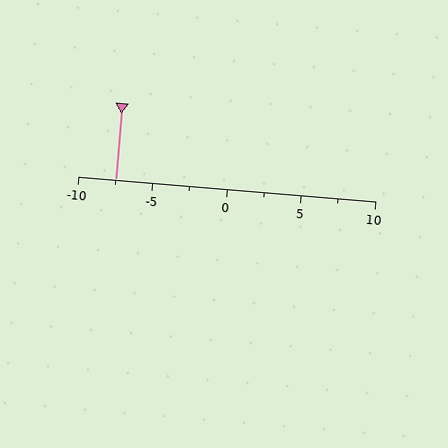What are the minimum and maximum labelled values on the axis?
The axis runs from -10 to 10.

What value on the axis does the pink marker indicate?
The marker indicates approximately -7.5.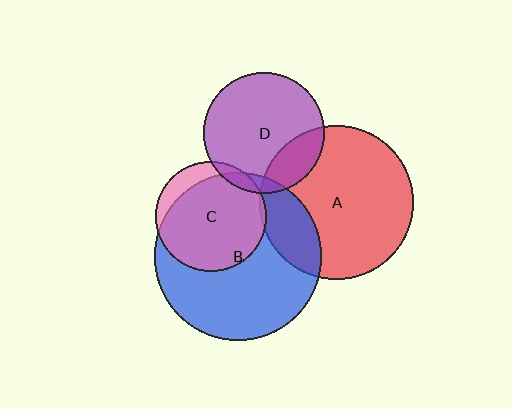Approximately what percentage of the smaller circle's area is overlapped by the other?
Approximately 5%.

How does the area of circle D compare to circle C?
Approximately 1.2 times.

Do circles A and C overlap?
Yes.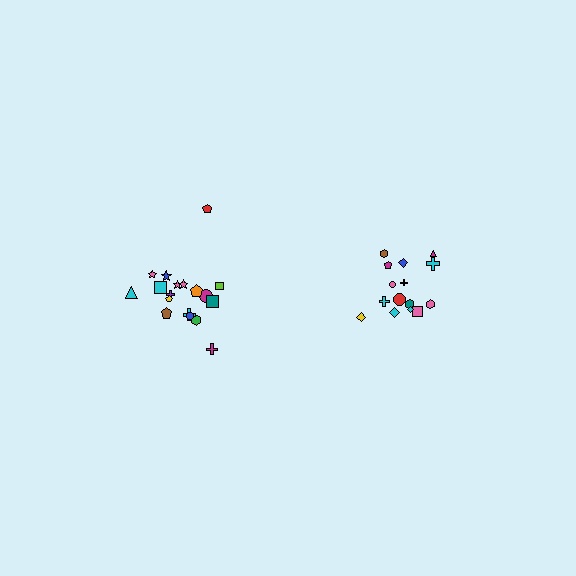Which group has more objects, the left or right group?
The left group.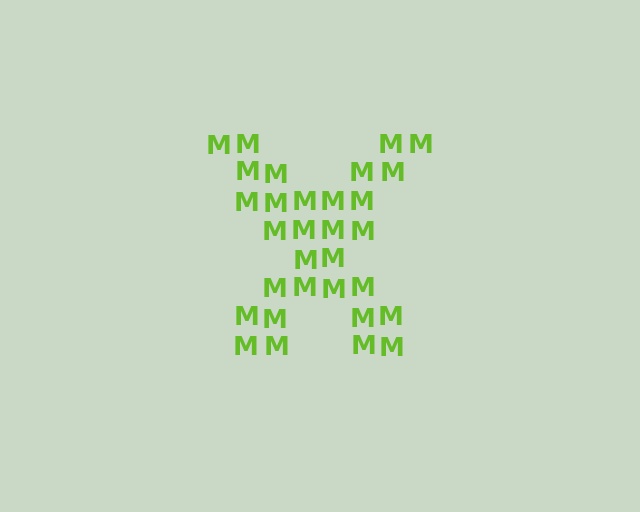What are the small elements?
The small elements are letter M's.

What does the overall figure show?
The overall figure shows the letter X.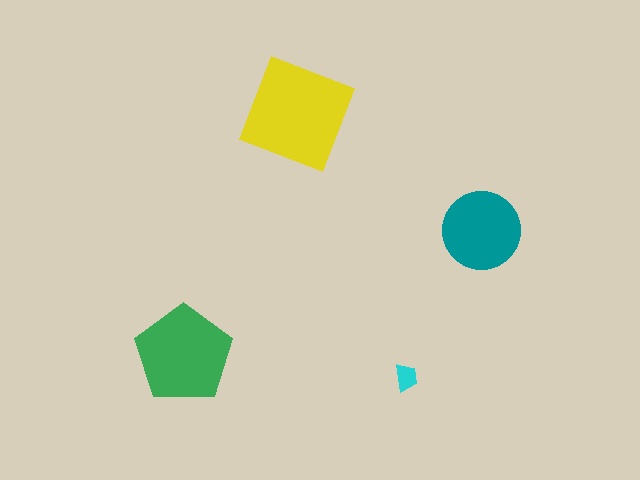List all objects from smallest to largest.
The cyan trapezoid, the teal circle, the green pentagon, the yellow diamond.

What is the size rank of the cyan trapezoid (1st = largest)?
4th.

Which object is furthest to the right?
The teal circle is rightmost.